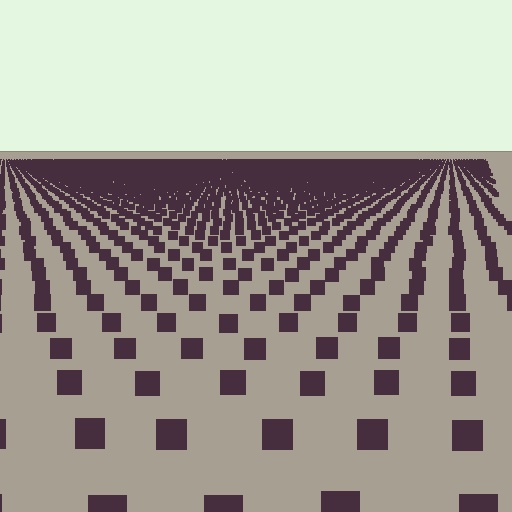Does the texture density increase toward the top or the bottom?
Density increases toward the top.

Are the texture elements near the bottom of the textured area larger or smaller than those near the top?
Larger. Near the bottom, elements are closer to the viewer and appear at a bigger on-screen size.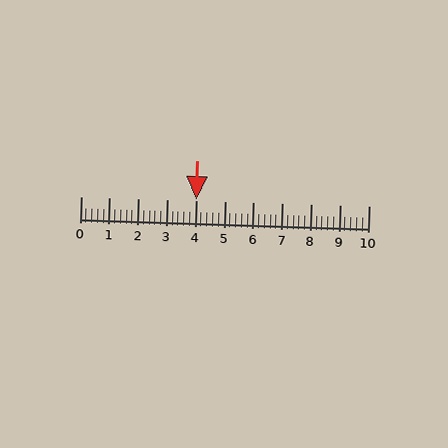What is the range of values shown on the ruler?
The ruler shows values from 0 to 10.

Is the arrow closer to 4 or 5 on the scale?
The arrow is closer to 4.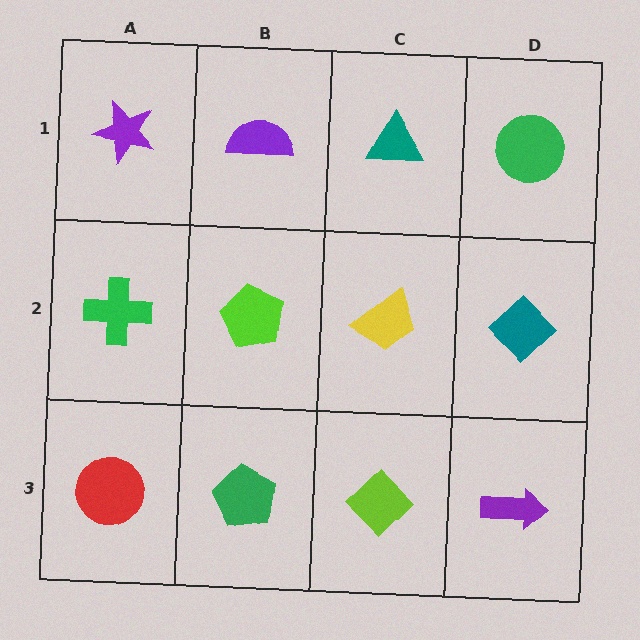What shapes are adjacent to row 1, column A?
A green cross (row 2, column A), a purple semicircle (row 1, column B).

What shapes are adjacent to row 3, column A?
A green cross (row 2, column A), a green pentagon (row 3, column B).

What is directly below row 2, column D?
A purple arrow.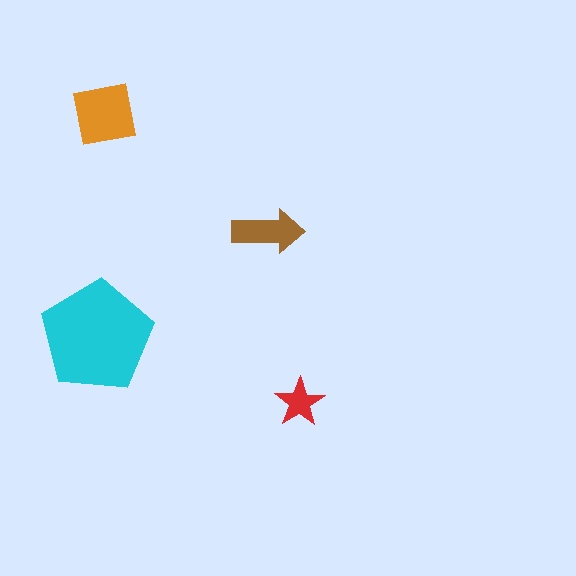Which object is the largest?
The cyan pentagon.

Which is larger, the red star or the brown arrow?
The brown arrow.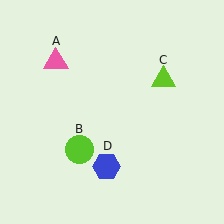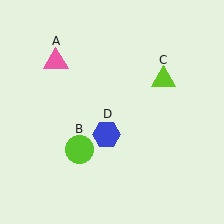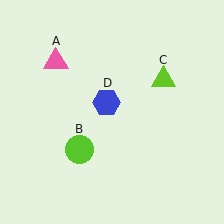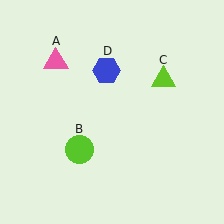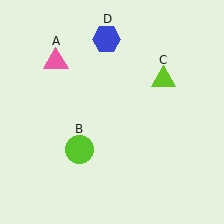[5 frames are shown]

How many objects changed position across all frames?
1 object changed position: blue hexagon (object D).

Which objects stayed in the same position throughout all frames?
Pink triangle (object A) and lime circle (object B) and lime triangle (object C) remained stationary.